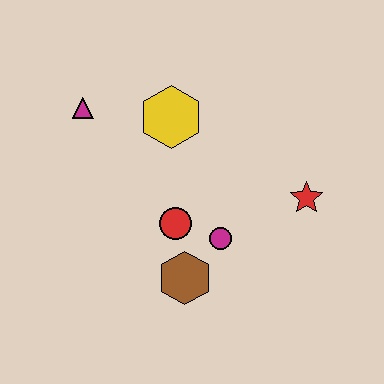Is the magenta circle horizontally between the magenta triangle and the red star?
Yes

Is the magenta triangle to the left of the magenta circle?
Yes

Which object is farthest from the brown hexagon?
The magenta triangle is farthest from the brown hexagon.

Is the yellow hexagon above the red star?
Yes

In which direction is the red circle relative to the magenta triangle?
The red circle is below the magenta triangle.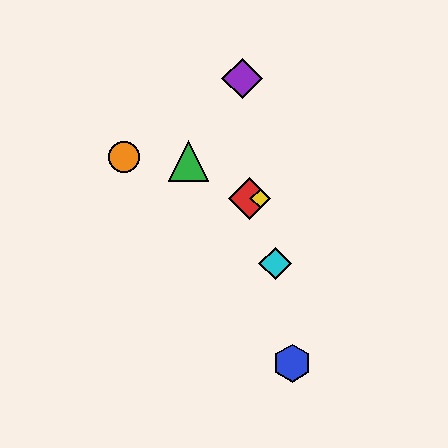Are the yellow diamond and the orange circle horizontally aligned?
No, the yellow diamond is at y≈199 and the orange circle is at y≈157.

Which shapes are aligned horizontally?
The red diamond, the yellow diamond are aligned horizontally.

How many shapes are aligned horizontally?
2 shapes (the red diamond, the yellow diamond) are aligned horizontally.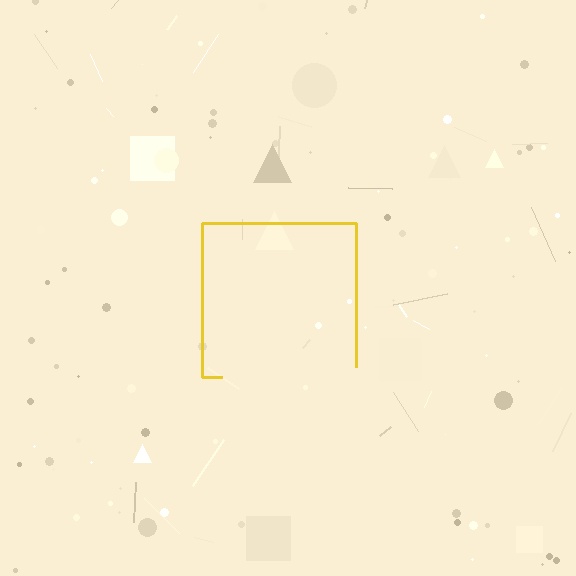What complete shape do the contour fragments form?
The contour fragments form a square.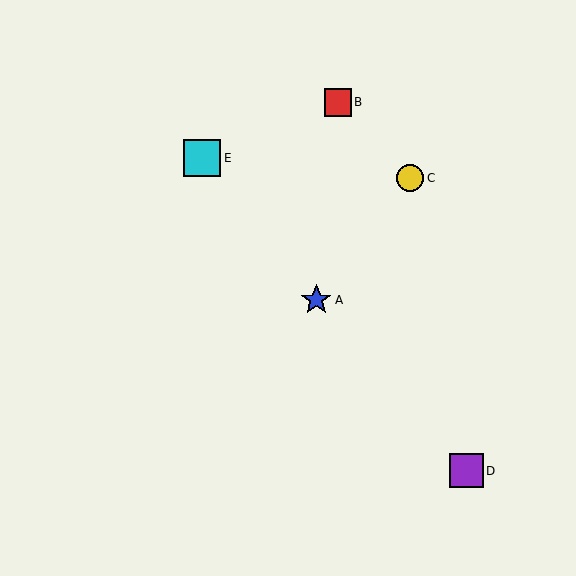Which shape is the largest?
The cyan square (labeled E) is the largest.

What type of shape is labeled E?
Shape E is a cyan square.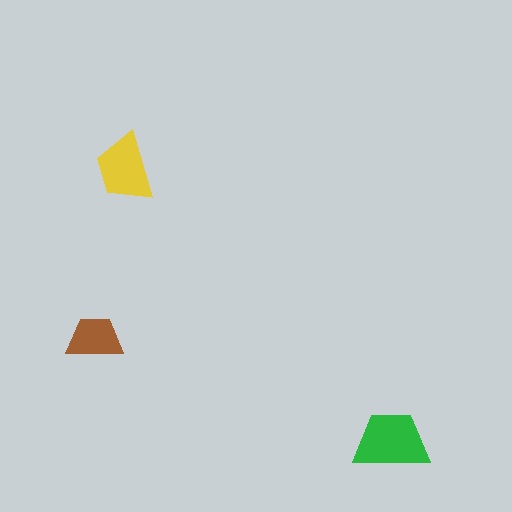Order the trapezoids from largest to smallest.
the green one, the yellow one, the brown one.